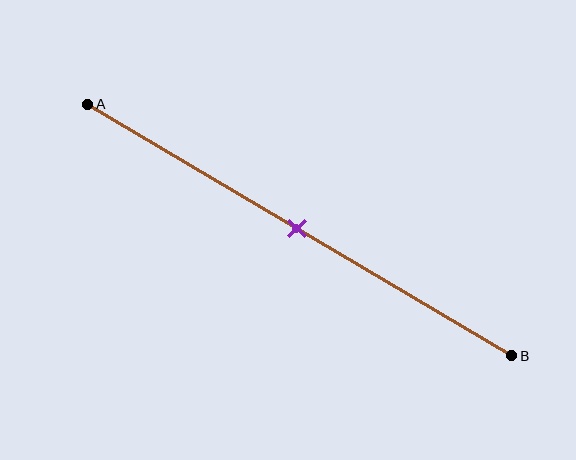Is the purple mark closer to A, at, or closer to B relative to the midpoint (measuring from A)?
The purple mark is approximately at the midpoint of segment AB.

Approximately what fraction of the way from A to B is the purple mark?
The purple mark is approximately 50% of the way from A to B.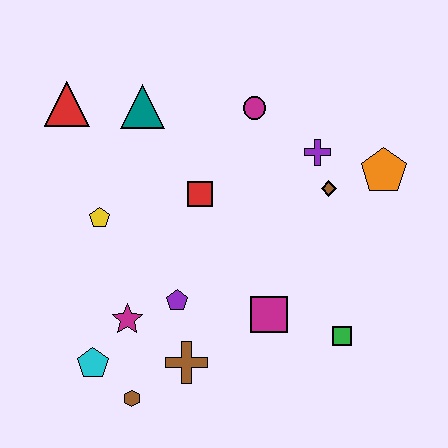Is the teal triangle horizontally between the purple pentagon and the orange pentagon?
No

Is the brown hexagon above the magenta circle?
No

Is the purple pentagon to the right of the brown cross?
No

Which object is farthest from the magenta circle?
The brown hexagon is farthest from the magenta circle.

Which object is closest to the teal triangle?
The red triangle is closest to the teal triangle.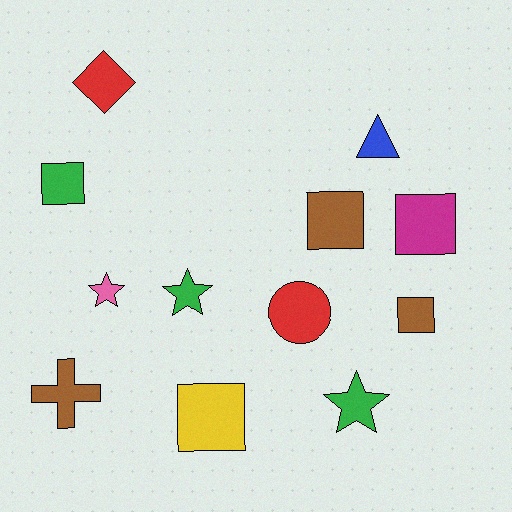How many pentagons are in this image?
There are no pentagons.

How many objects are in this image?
There are 12 objects.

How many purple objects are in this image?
There are no purple objects.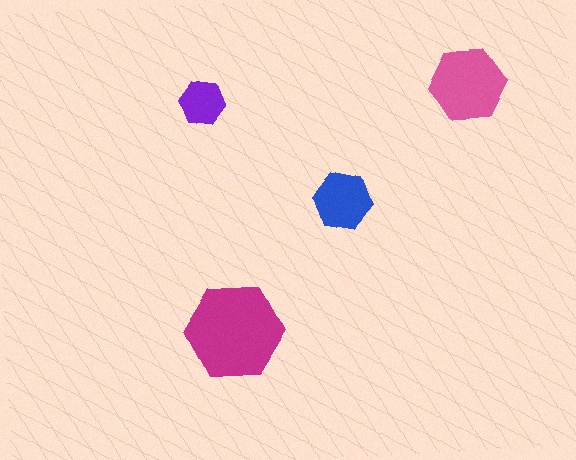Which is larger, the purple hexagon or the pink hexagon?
The pink one.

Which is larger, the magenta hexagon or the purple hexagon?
The magenta one.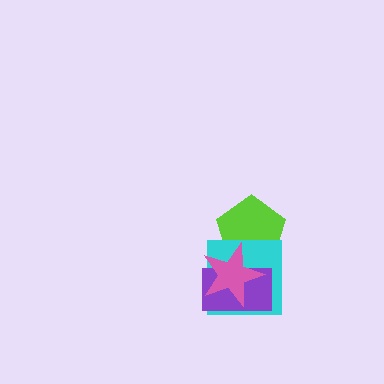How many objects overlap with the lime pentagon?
3 objects overlap with the lime pentagon.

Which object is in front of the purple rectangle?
The pink star is in front of the purple rectangle.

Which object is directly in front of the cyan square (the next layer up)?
The purple rectangle is directly in front of the cyan square.